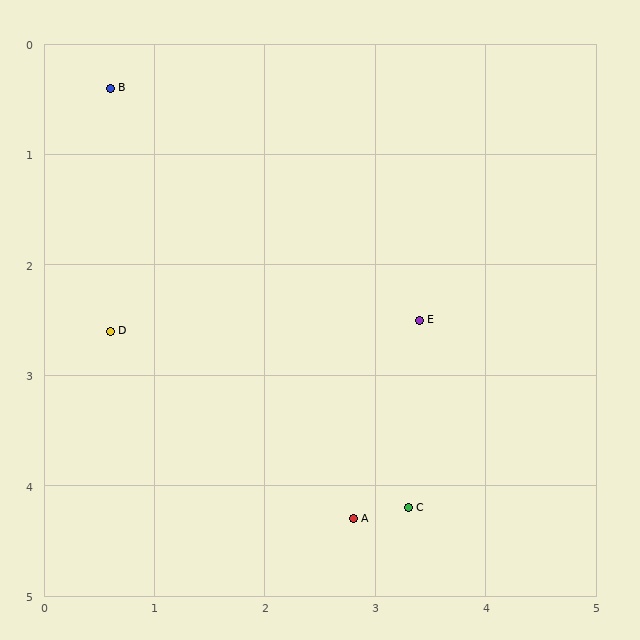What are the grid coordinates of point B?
Point B is at approximately (0.6, 0.4).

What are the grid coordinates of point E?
Point E is at approximately (3.4, 2.5).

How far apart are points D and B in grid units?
Points D and B are about 2.2 grid units apart.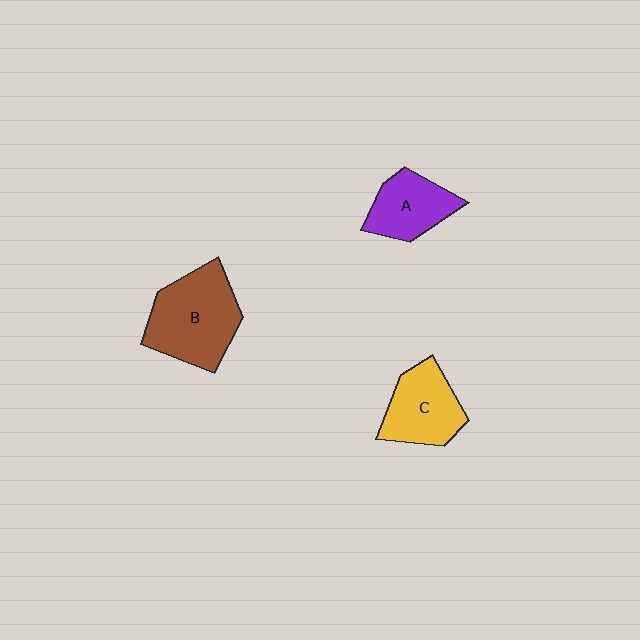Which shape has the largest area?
Shape B (brown).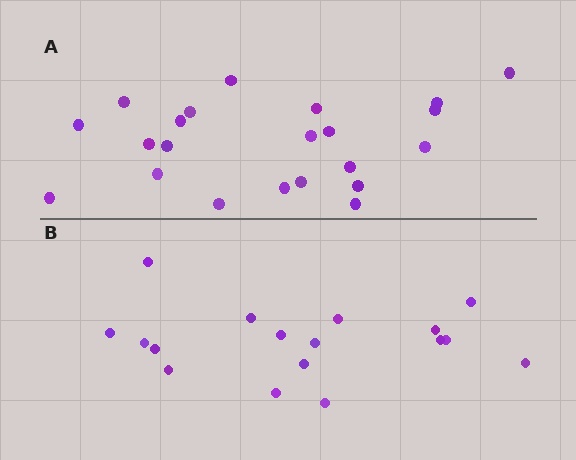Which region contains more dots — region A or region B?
Region A (the top region) has more dots.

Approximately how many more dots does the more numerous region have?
Region A has about 5 more dots than region B.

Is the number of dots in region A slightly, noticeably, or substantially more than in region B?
Region A has noticeably more, but not dramatically so. The ratio is roughly 1.3 to 1.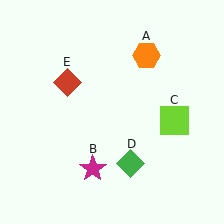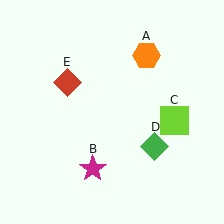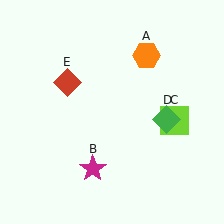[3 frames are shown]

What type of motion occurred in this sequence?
The green diamond (object D) rotated counterclockwise around the center of the scene.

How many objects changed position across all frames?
1 object changed position: green diamond (object D).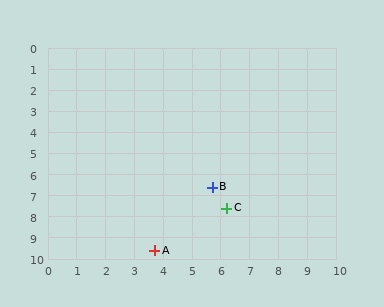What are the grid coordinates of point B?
Point B is at approximately (5.7, 6.6).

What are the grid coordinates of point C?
Point C is at approximately (6.2, 7.6).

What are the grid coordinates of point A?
Point A is at approximately (3.7, 9.6).